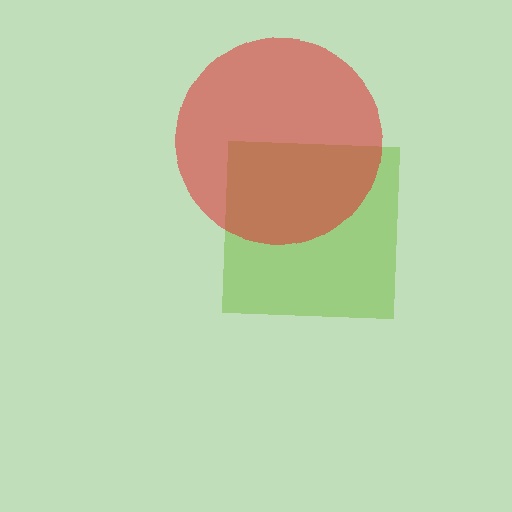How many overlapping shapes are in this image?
There are 2 overlapping shapes in the image.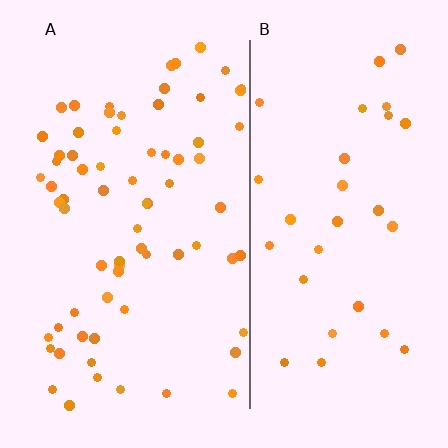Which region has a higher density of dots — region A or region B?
A (the left).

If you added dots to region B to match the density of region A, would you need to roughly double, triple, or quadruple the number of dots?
Approximately double.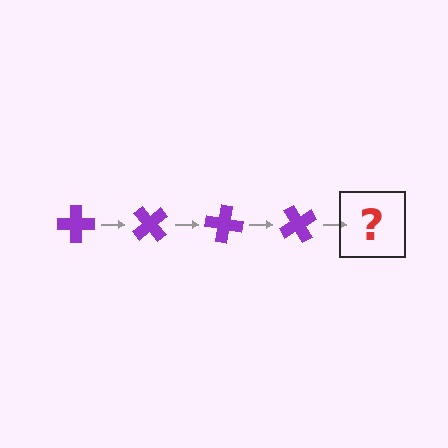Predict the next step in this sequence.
The next step is a purple cross rotated 200 degrees.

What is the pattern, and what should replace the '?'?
The pattern is that the cross rotates 50 degrees each step. The '?' should be a purple cross rotated 200 degrees.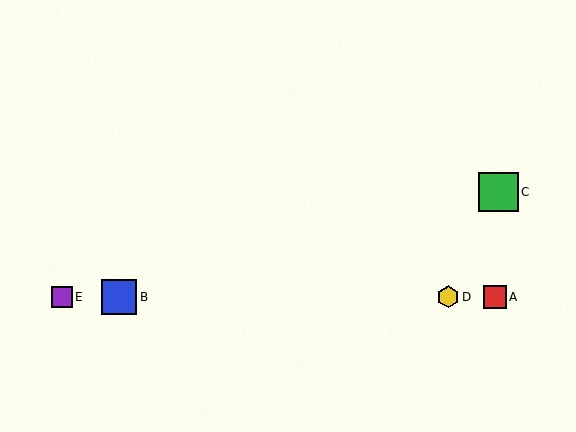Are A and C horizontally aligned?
No, A is at y≈297 and C is at y≈192.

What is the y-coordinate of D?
Object D is at y≈297.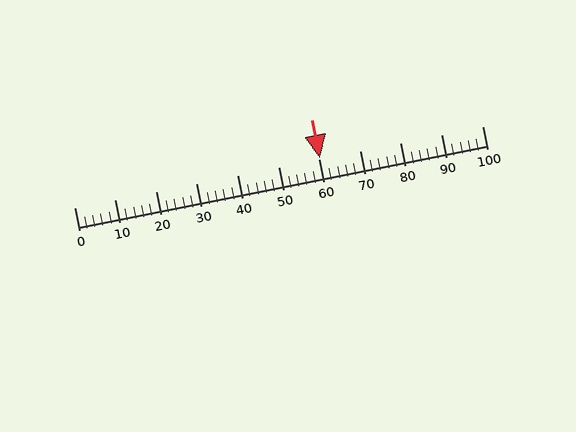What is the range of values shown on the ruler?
The ruler shows values from 0 to 100.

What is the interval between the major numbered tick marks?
The major tick marks are spaced 10 units apart.